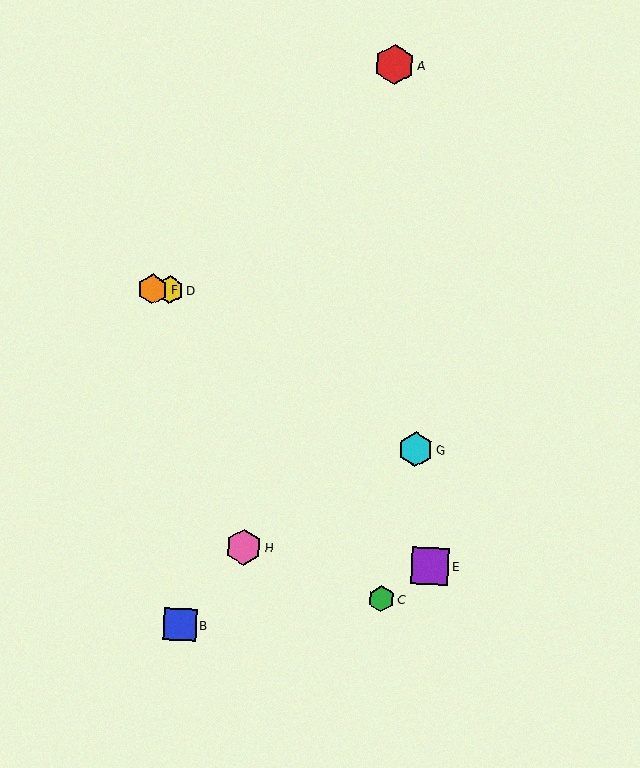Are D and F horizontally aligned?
Yes, both are at y≈290.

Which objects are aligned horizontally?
Objects D, F are aligned horizontally.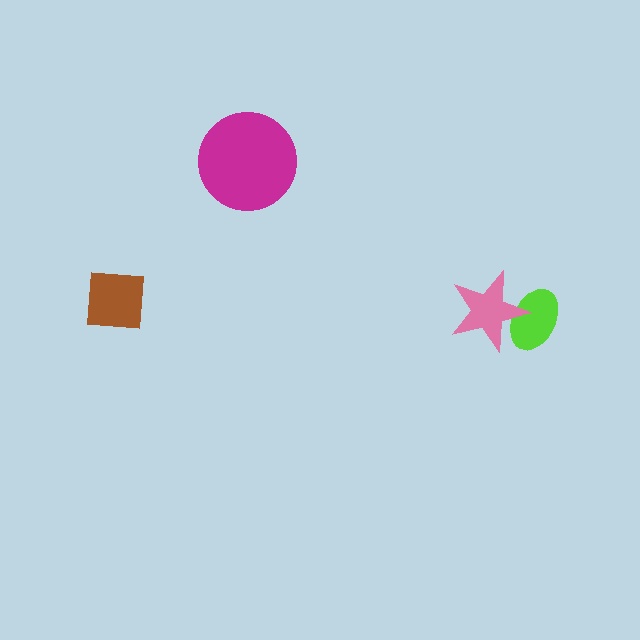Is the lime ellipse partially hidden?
Yes, it is partially covered by another shape.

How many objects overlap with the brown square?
0 objects overlap with the brown square.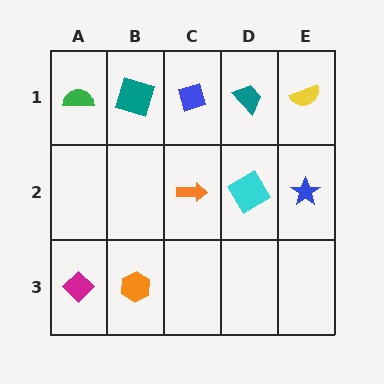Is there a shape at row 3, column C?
No, that cell is empty.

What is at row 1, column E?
A yellow semicircle.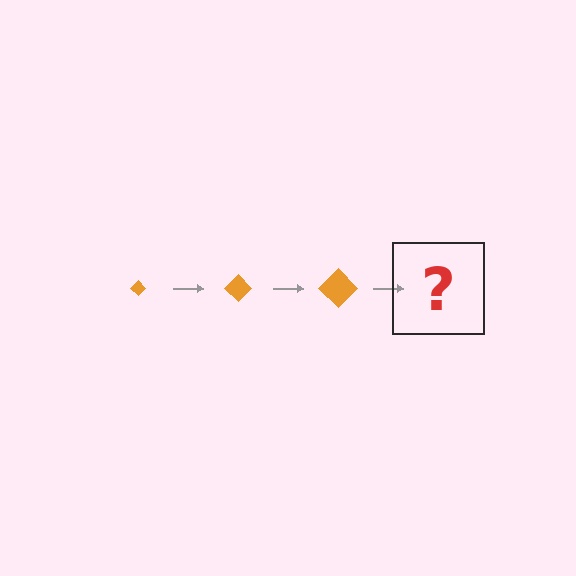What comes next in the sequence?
The next element should be an orange diamond, larger than the previous one.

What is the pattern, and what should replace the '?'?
The pattern is that the diamond gets progressively larger each step. The '?' should be an orange diamond, larger than the previous one.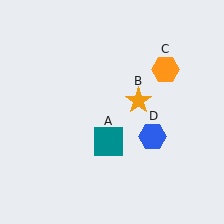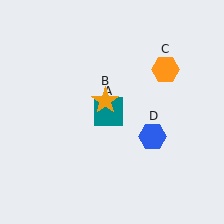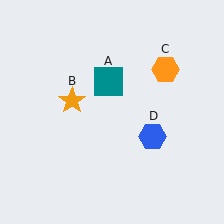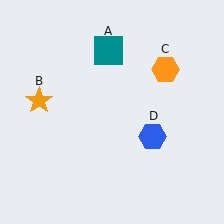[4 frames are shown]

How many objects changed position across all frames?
2 objects changed position: teal square (object A), orange star (object B).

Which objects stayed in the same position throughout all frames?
Orange hexagon (object C) and blue hexagon (object D) remained stationary.